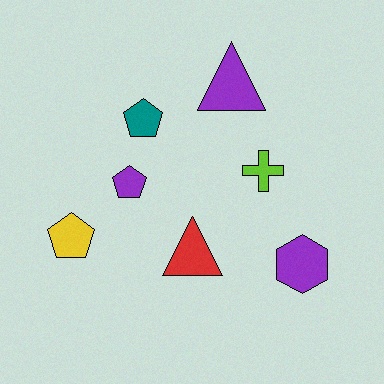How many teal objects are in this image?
There is 1 teal object.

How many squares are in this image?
There are no squares.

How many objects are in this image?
There are 7 objects.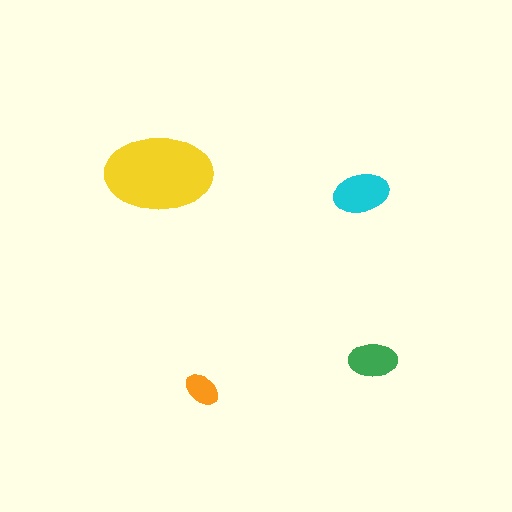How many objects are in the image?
There are 4 objects in the image.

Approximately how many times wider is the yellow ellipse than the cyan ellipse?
About 2 times wider.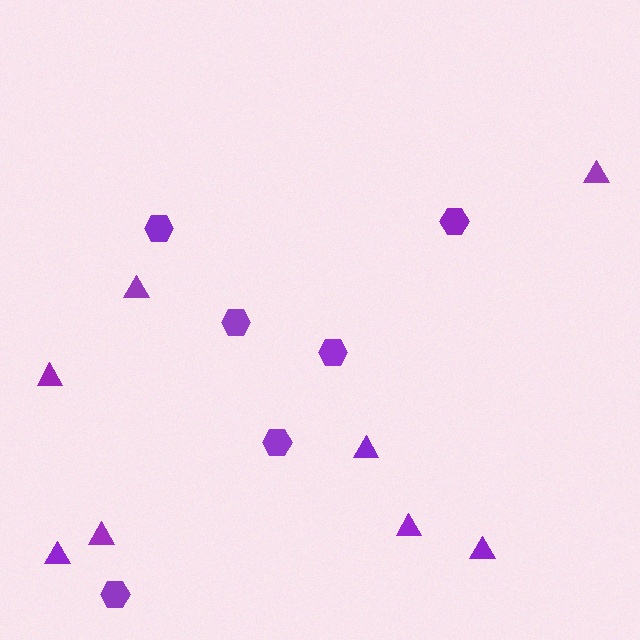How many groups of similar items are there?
There are 2 groups: one group of hexagons (6) and one group of triangles (8).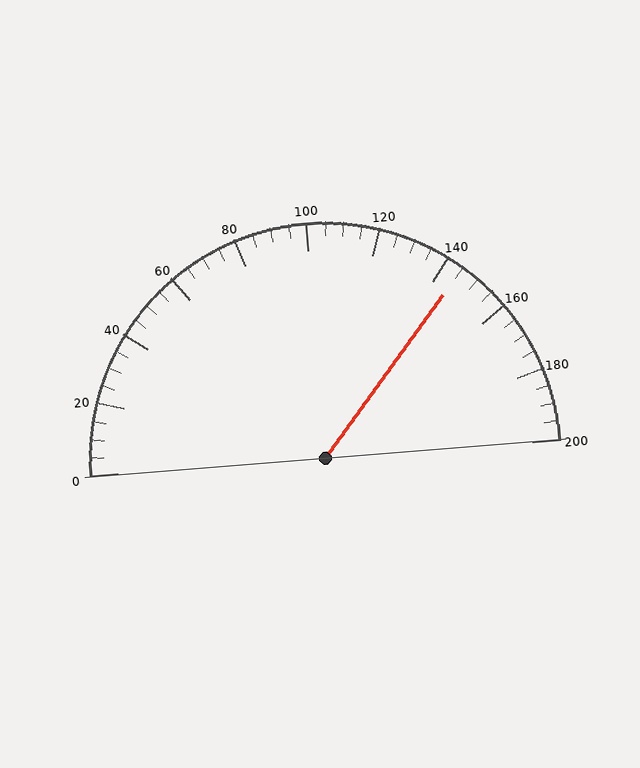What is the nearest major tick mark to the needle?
The nearest major tick mark is 140.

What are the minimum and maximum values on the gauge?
The gauge ranges from 0 to 200.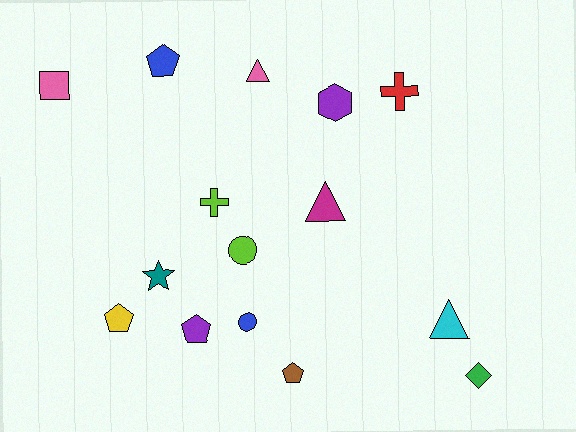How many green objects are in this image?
There is 1 green object.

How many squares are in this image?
There is 1 square.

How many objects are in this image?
There are 15 objects.